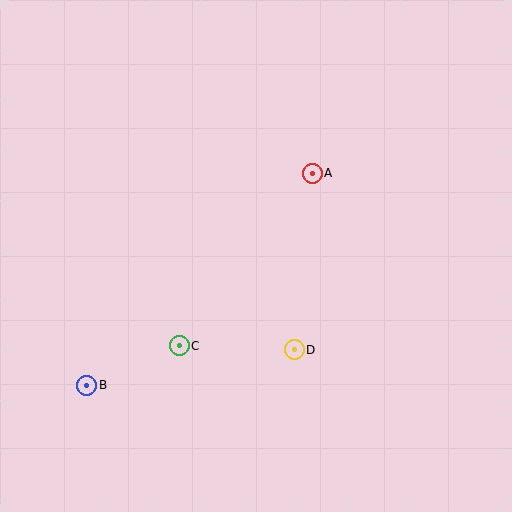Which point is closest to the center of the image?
Point A at (312, 173) is closest to the center.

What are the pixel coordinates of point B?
Point B is at (87, 385).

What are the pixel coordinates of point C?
Point C is at (179, 346).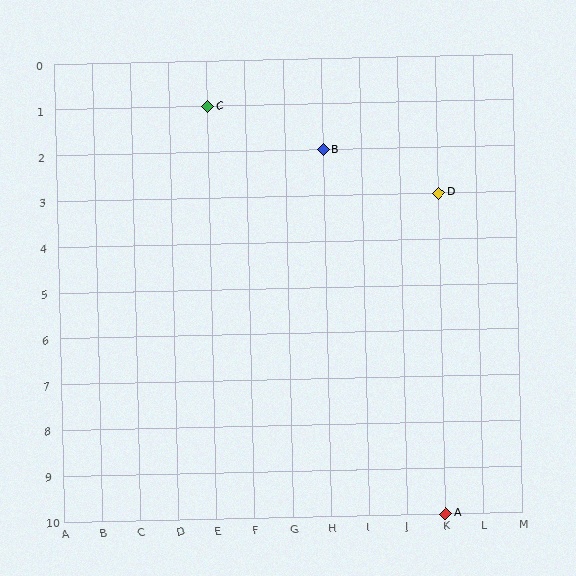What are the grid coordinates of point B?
Point B is at grid coordinates (H, 2).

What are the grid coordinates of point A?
Point A is at grid coordinates (K, 10).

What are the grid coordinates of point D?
Point D is at grid coordinates (K, 3).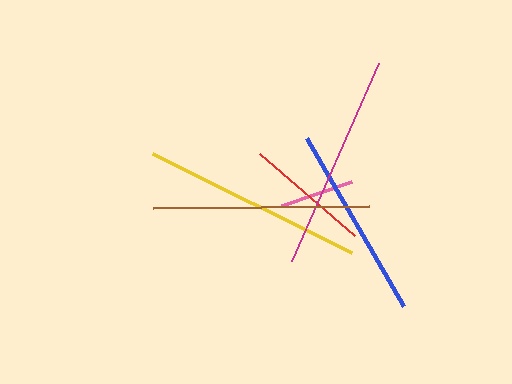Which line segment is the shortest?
The pink line is the shortest at approximately 73 pixels.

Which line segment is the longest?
The yellow line is the longest at approximately 223 pixels.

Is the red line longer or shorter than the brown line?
The brown line is longer than the red line.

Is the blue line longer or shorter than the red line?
The blue line is longer than the red line.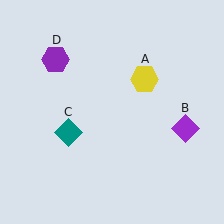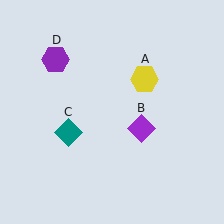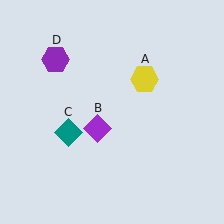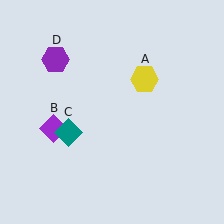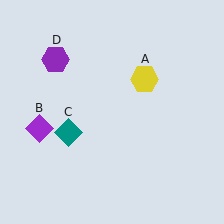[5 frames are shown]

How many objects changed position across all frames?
1 object changed position: purple diamond (object B).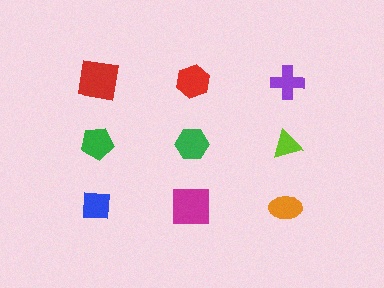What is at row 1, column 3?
A purple cross.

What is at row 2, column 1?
A green pentagon.